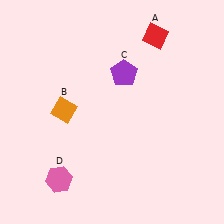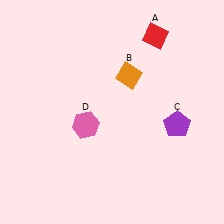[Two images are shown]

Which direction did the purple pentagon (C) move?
The purple pentagon (C) moved right.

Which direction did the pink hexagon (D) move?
The pink hexagon (D) moved up.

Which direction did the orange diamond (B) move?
The orange diamond (B) moved right.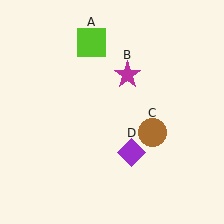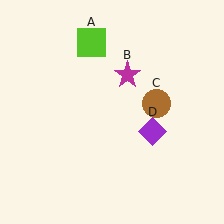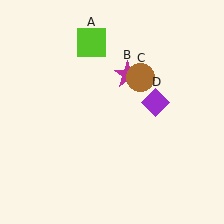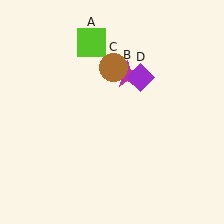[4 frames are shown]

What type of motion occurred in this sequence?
The brown circle (object C), purple diamond (object D) rotated counterclockwise around the center of the scene.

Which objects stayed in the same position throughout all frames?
Lime square (object A) and magenta star (object B) remained stationary.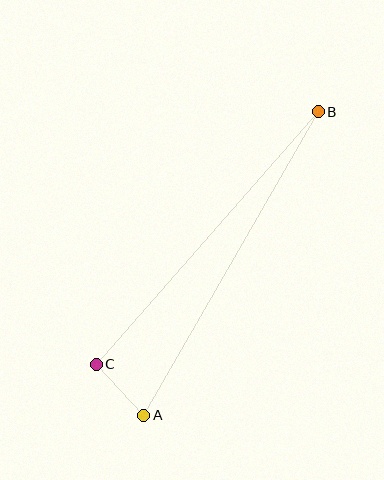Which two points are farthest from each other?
Points A and B are farthest from each other.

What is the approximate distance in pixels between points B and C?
The distance between B and C is approximately 336 pixels.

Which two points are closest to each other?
Points A and C are closest to each other.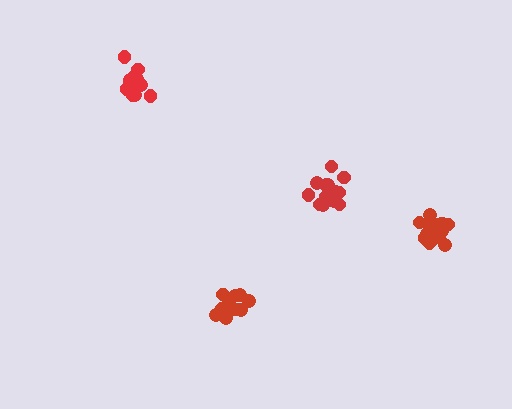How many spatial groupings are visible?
There are 4 spatial groupings.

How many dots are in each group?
Group 1: 17 dots, Group 2: 15 dots, Group 3: 16 dots, Group 4: 13 dots (61 total).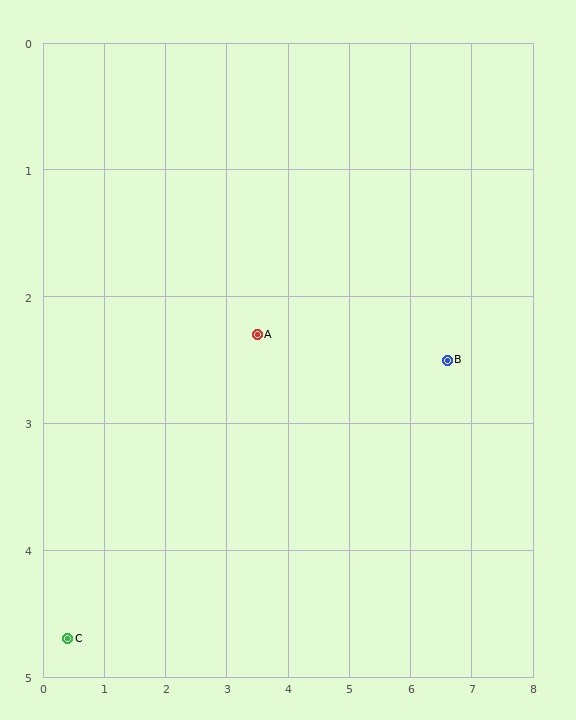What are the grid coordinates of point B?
Point B is at approximately (6.6, 2.5).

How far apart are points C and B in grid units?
Points C and B are about 6.6 grid units apart.